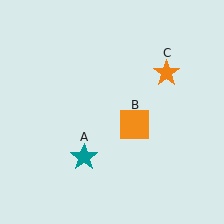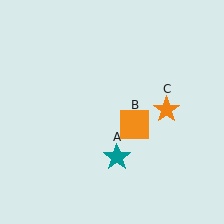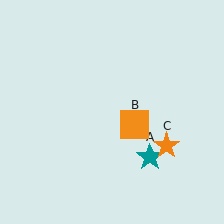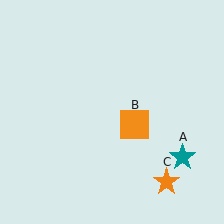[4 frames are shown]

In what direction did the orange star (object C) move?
The orange star (object C) moved down.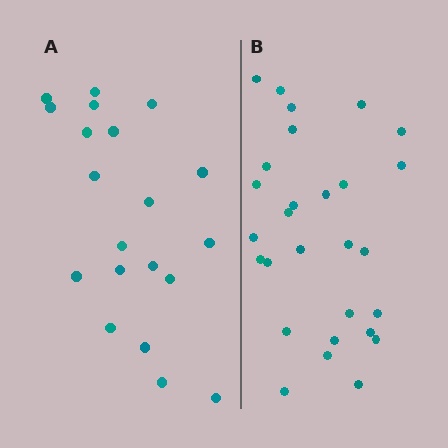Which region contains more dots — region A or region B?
Region B (the right region) has more dots.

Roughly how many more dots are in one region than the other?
Region B has roughly 8 or so more dots than region A.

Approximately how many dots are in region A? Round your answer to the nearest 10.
About 20 dots.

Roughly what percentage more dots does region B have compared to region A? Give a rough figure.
About 40% more.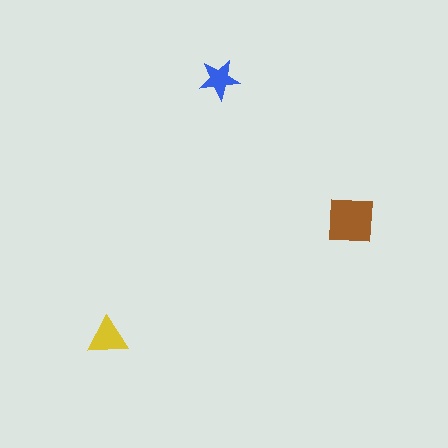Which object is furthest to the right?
The brown square is rightmost.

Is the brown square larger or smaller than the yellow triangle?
Larger.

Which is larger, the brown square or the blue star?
The brown square.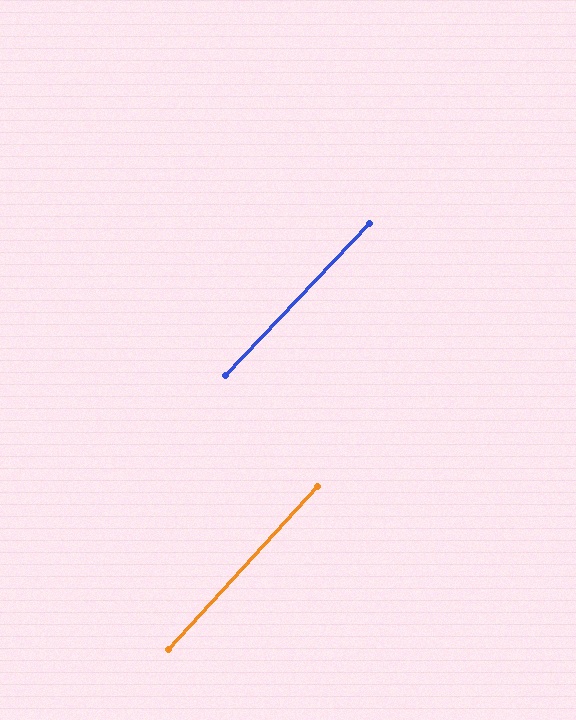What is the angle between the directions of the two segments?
Approximately 1 degree.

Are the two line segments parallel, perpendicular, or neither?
Parallel — their directions differ by only 1.4°.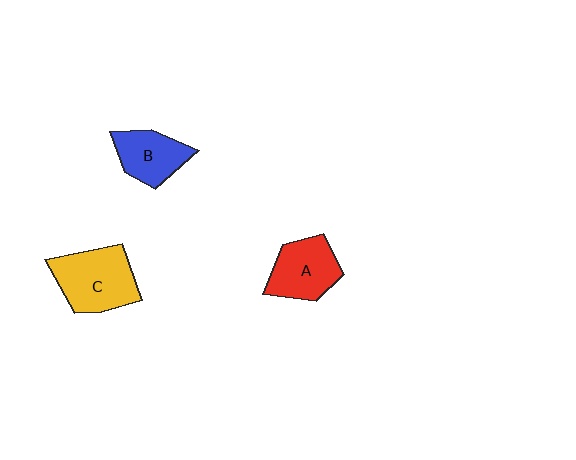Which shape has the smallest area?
Shape B (blue).